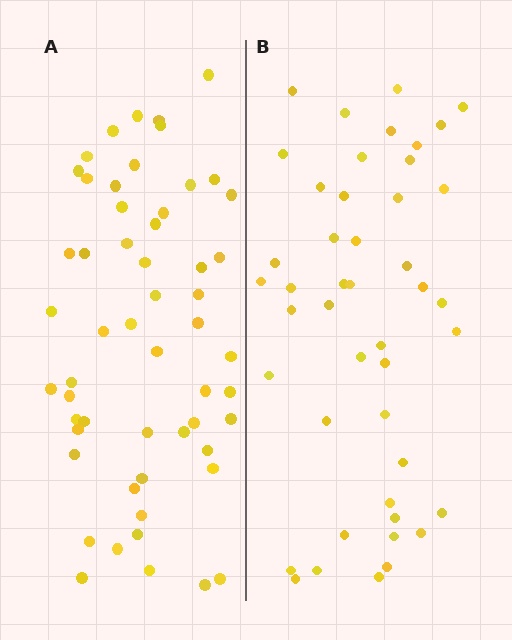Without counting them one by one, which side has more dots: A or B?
Region A (the left region) has more dots.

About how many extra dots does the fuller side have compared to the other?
Region A has roughly 10 or so more dots than region B.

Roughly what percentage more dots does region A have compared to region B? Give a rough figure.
About 20% more.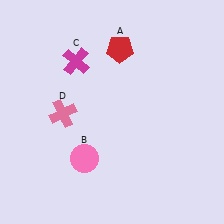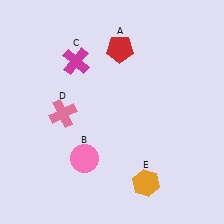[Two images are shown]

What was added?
An orange hexagon (E) was added in Image 2.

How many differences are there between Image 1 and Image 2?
There is 1 difference between the two images.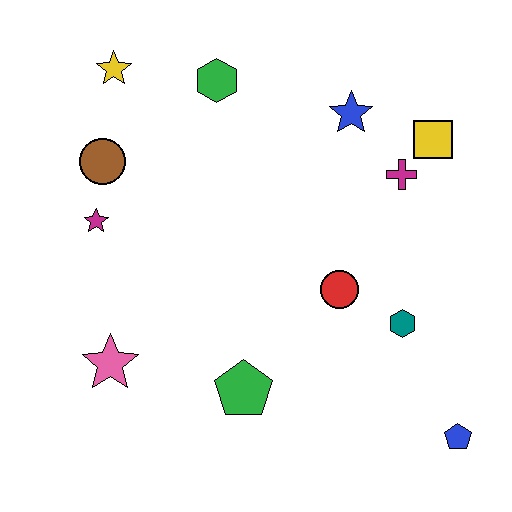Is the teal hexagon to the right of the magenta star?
Yes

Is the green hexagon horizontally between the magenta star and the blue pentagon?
Yes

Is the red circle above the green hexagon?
No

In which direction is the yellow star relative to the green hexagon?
The yellow star is to the left of the green hexagon.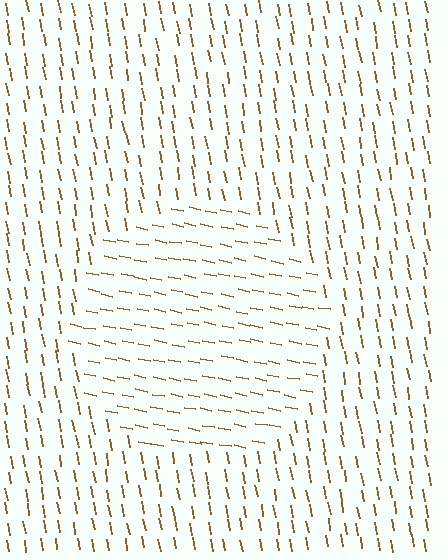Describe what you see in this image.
The image is filled with small brown line segments. A circle region in the image has lines oriented differently from the surrounding lines, creating a visible texture boundary.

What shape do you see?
I see a circle.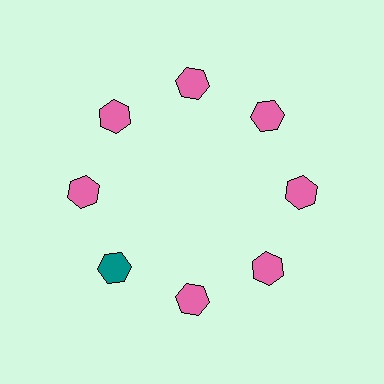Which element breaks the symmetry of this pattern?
The teal hexagon at roughly the 8 o'clock position breaks the symmetry. All other shapes are pink hexagons.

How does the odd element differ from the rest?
It has a different color: teal instead of pink.